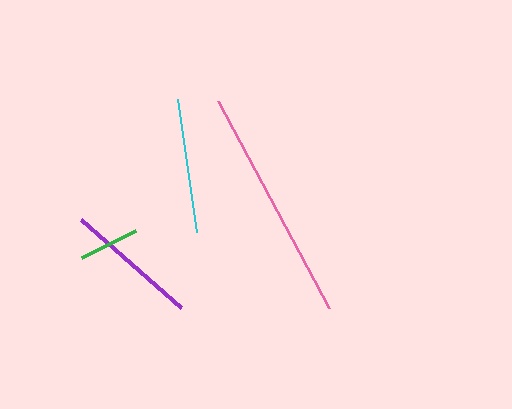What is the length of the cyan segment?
The cyan segment is approximately 135 pixels long.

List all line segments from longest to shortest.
From longest to shortest: pink, cyan, purple, green.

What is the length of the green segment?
The green segment is approximately 60 pixels long.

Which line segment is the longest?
The pink line is the longest at approximately 235 pixels.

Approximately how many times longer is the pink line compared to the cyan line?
The pink line is approximately 1.7 times the length of the cyan line.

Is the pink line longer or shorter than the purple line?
The pink line is longer than the purple line.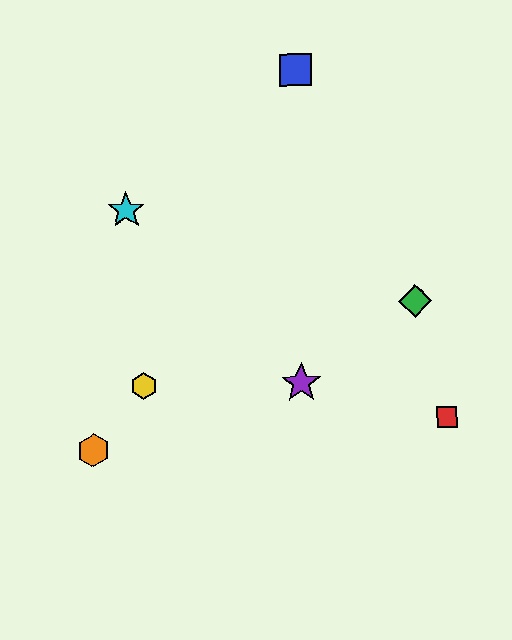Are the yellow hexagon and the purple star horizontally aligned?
Yes, both are at y≈386.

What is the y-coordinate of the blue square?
The blue square is at y≈70.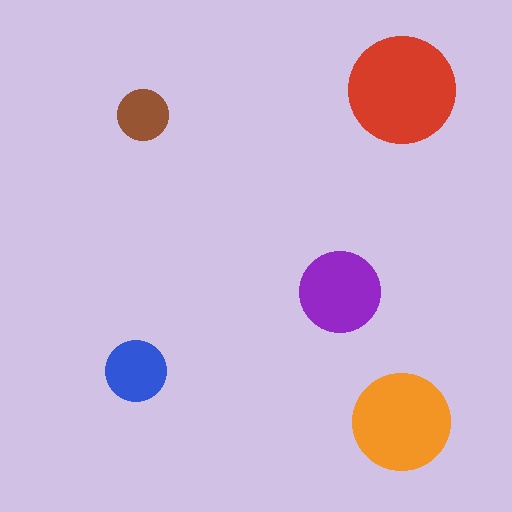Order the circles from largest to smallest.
the red one, the orange one, the purple one, the blue one, the brown one.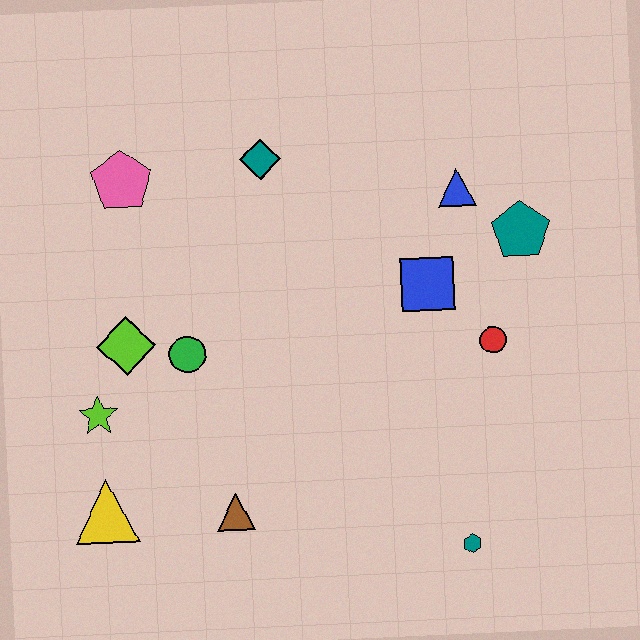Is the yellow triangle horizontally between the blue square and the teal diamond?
No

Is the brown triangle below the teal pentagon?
Yes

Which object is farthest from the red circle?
The yellow triangle is farthest from the red circle.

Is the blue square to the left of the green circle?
No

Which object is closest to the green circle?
The lime diamond is closest to the green circle.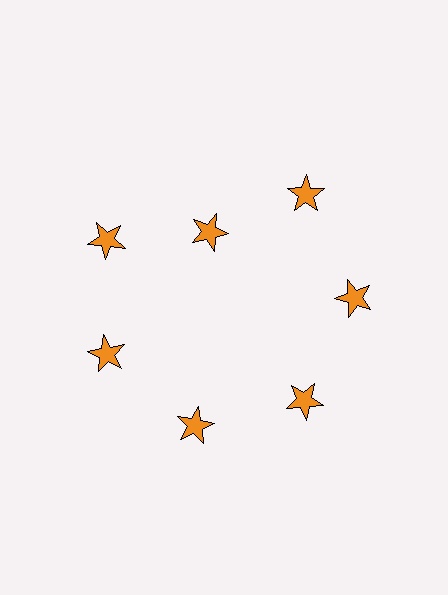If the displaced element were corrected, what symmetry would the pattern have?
It would have 7-fold rotational symmetry — the pattern would map onto itself every 51 degrees.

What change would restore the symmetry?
The symmetry would be restored by moving it outward, back onto the ring so that all 7 stars sit at equal angles and equal distance from the center.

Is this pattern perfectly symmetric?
No. The 7 orange stars are arranged in a ring, but one element near the 12 o'clock position is pulled inward toward the center, breaking the 7-fold rotational symmetry.